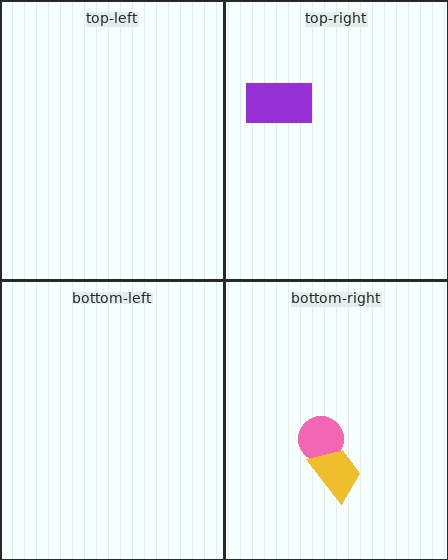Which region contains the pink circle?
The bottom-right region.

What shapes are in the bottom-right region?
The pink circle, the yellow trapezoid.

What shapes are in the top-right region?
The purple rectangle.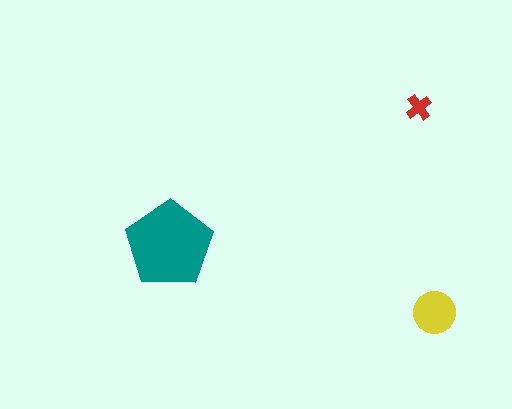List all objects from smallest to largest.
The red cross, the yellow circle, the teal pentagon.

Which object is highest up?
The red cross is topmost.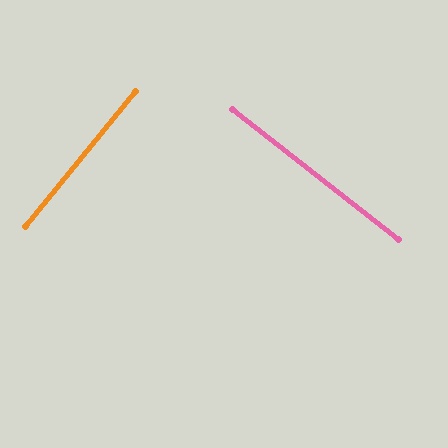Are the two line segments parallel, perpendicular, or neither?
Perpendicular — they meet at approximately 89°.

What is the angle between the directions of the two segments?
Approximately 89 degrees.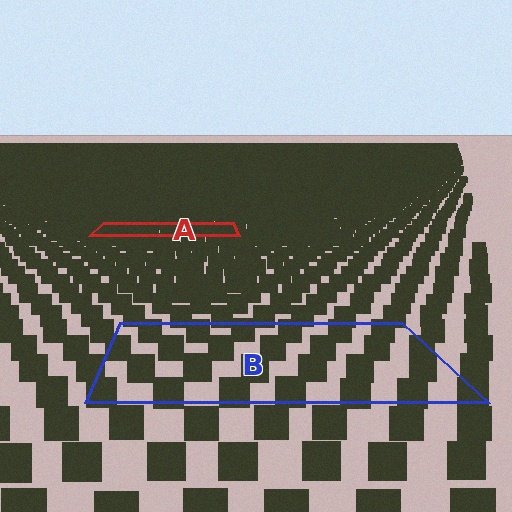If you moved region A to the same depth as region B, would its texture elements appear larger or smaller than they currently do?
They would appear larger. At a closer depth, the same texture elements are projected at a bigger on-screen size.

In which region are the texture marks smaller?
The texture marks are smaller in region A, because it is farther away.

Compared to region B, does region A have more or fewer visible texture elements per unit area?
Region A has more texture elements per unit area — they are packed more densely because it is farther away.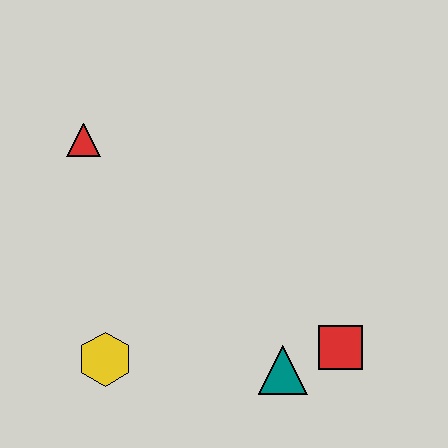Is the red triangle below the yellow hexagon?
No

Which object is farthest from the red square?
The red triangle is farthest from the red square.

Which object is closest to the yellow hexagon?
The teal triangle is closest to the yellow hexagon.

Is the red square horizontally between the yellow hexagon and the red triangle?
No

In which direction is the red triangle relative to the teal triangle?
The red triangle is above the teal triangle.